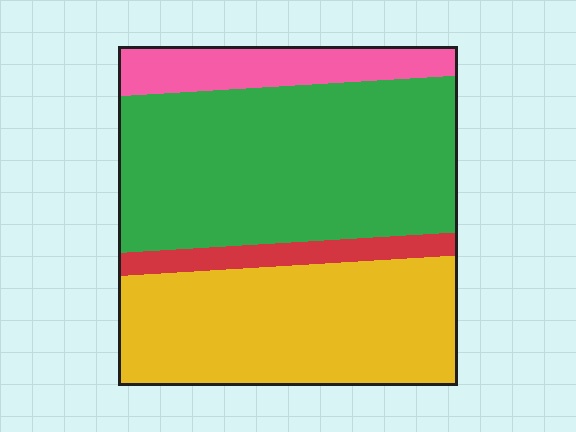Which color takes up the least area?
Red, at roughly 5%.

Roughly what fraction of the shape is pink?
Pink takes up about one eighth (1/8) of the shape.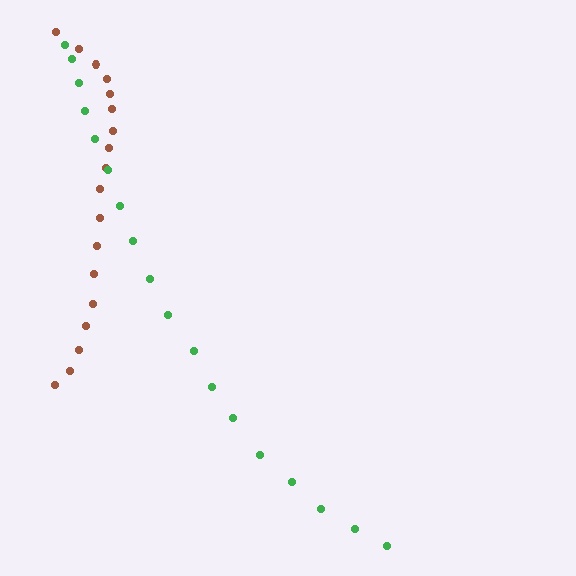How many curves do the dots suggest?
There are 2 distinct paths.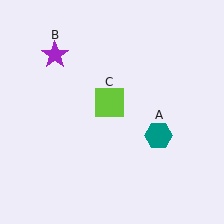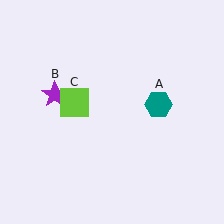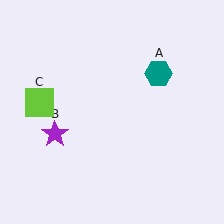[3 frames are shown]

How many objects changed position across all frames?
3 objects changed position: teal hexagon (object A), purple star (object B), lime square (object C).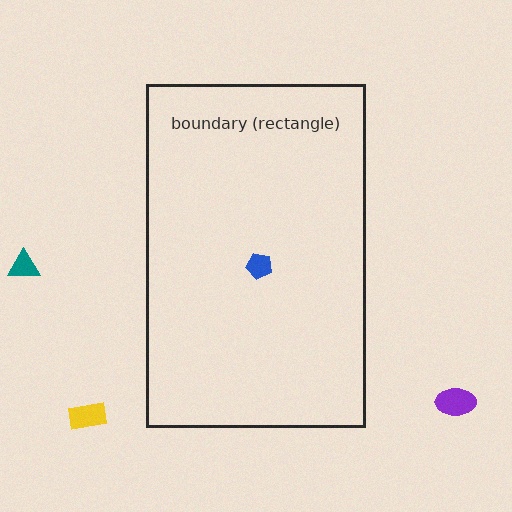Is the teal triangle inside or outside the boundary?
Outside.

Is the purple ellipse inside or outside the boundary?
Outside.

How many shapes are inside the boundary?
1 inside, 3 outside.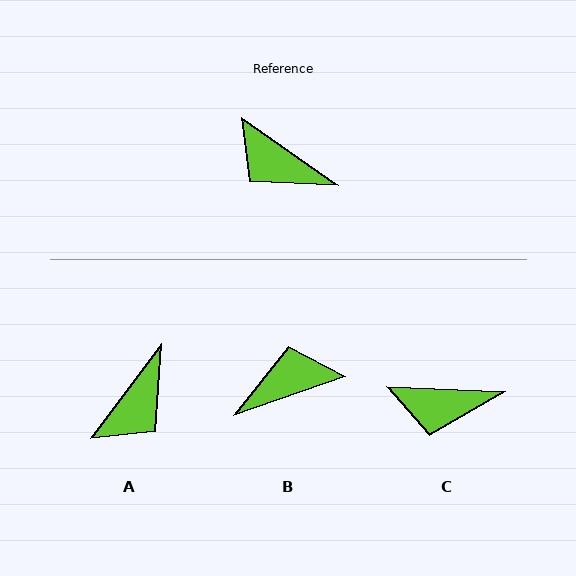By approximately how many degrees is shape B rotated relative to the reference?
Approximately 125 degrees clockwise.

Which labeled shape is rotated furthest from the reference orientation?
B, about 125 degrees away.